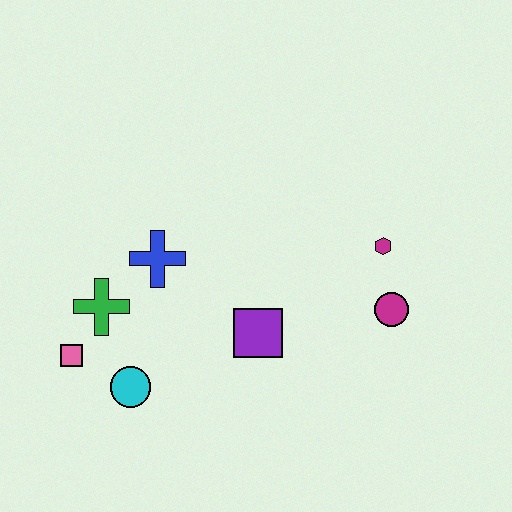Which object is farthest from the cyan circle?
The magenta hexagon is farthest from the cyan circle.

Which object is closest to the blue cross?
The green cross is closest to the blue cross.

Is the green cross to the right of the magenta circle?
No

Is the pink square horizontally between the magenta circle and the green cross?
No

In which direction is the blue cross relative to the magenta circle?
The blue cross is to the left of the magenta circle.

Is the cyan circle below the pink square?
Yes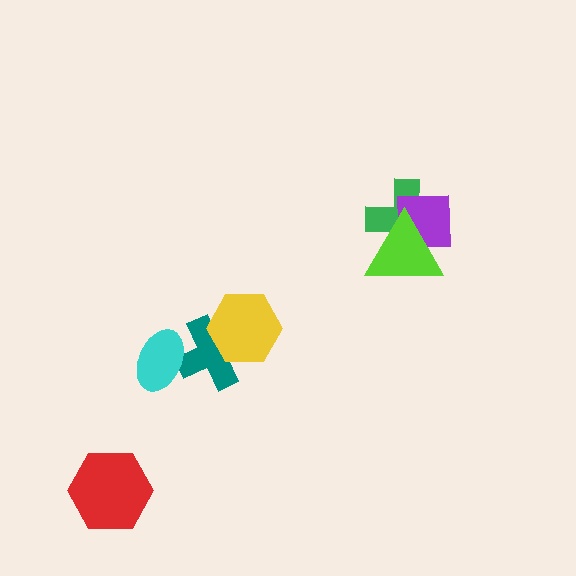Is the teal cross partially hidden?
Yes, it is partially covered by another shape.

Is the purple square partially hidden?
Yes, it is partially covered by another shape.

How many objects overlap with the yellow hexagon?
1 object overlaps with the yellow hexagon.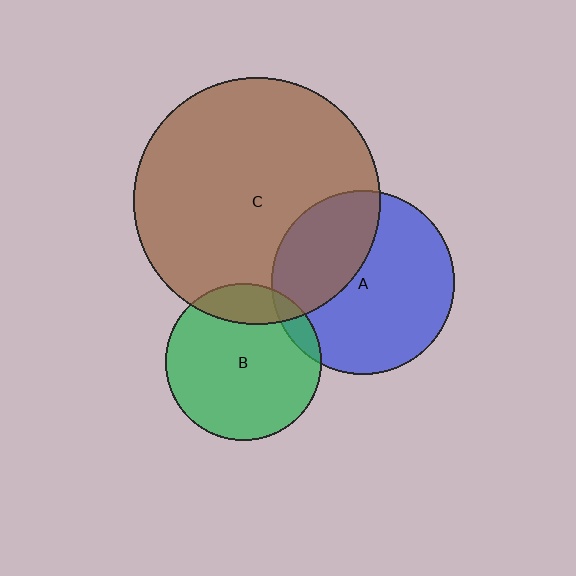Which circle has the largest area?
Circle C (brown).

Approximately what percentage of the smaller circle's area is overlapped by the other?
Approximately 35%.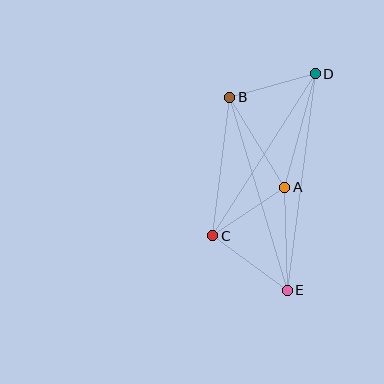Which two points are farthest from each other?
Points D and E are farthest from each other.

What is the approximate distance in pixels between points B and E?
The distance between B and E is approximately 201 pixels.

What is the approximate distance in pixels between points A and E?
The distance between A and E is approximately 103 pixels.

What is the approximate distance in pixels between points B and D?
The distance between B and D is approximately 89 pixels.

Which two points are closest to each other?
Points A and C are closest to each other.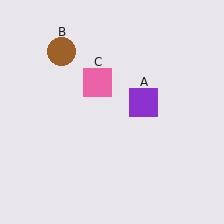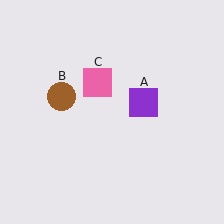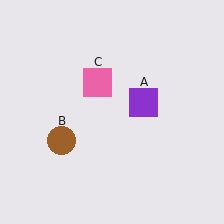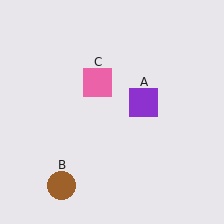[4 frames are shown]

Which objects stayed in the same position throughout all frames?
Purple square (object A) and pink square (object C) remained stationary.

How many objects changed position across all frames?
1 object changed position: brown circle (object B).